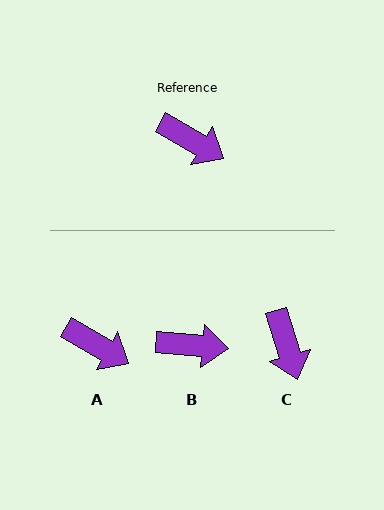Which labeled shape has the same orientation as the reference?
A.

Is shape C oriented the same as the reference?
No, it is off by about 43 degrees.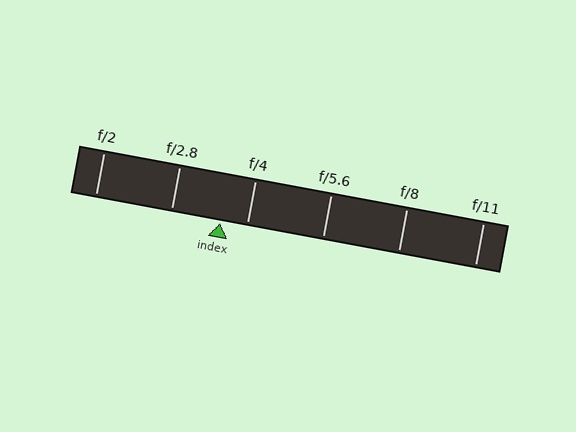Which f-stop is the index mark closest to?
The index mark is closest to f/4.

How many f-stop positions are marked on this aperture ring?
There are 6 f-stop positions marked.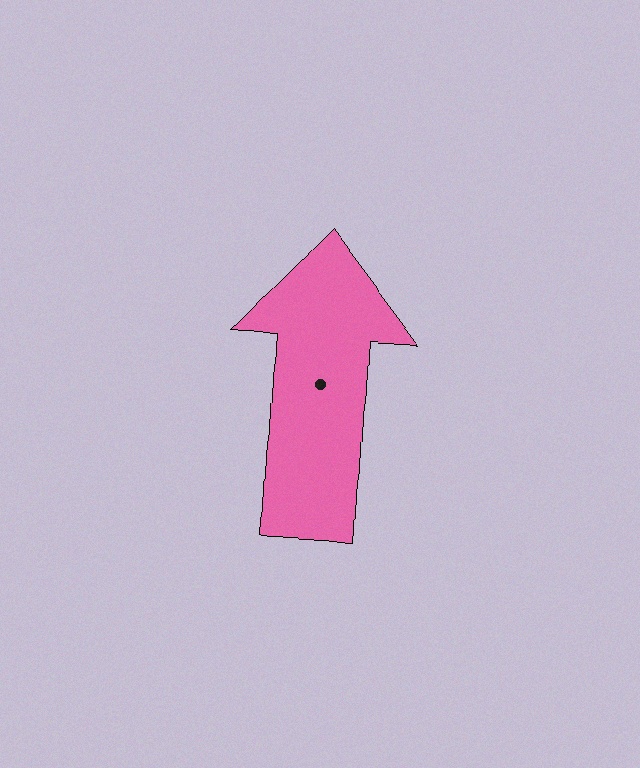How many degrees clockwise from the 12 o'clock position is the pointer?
Approximately 4 degrees.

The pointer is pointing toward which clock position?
Roughly 12 o'clock.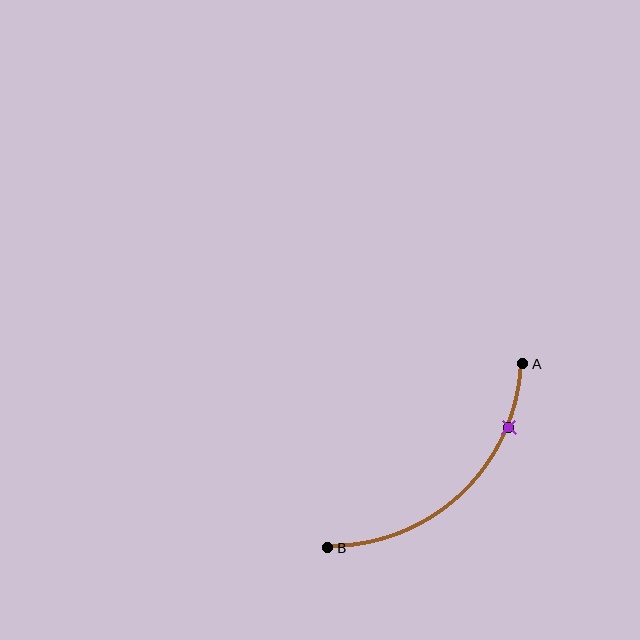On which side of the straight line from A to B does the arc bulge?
The arc bulges below and to the right of the straight line connecting A and B.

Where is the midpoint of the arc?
The arc midpoint is the point on the curve farthest from the straight line joining A and B. It sits below and to the right of that line.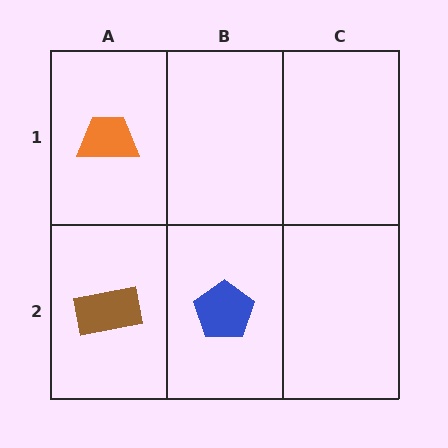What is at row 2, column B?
A blue pentagon.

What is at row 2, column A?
A brown rectangle.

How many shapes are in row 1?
1 shape.